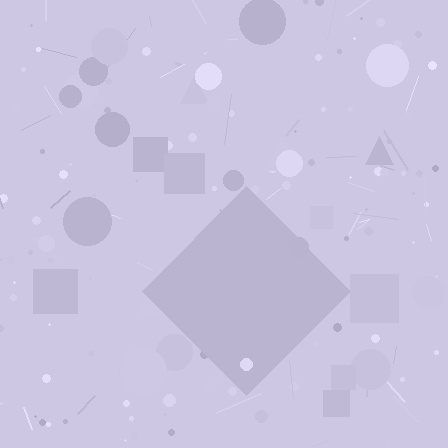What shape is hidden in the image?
A diamond is hidden in the image.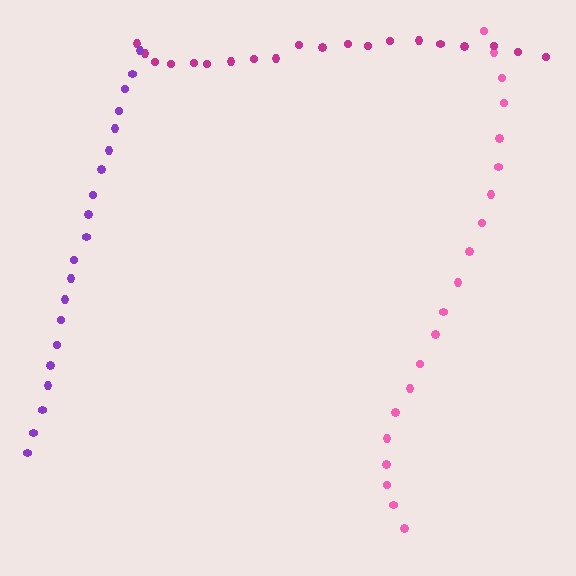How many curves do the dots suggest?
There are 3 distinct paths.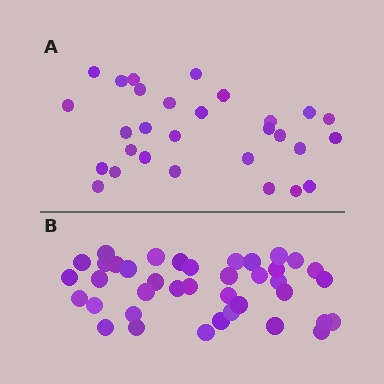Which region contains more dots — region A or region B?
Region B (the bottom region) has more dots.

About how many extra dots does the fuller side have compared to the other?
Region B has roughly 10 or so more dots than region A.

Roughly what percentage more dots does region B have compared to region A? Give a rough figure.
About 35% more.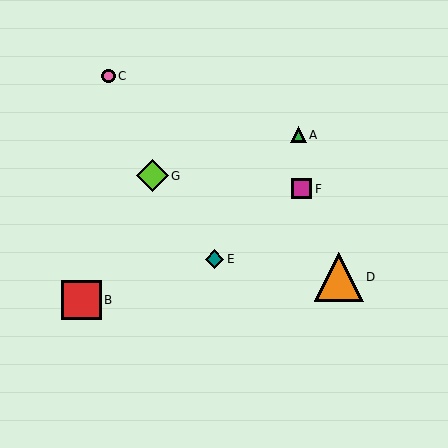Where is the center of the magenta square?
The center of the magenta square is at (302, 189).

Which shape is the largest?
The orange triangle (labeled D) is the largest.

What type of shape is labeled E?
Shape E is a teal diamond.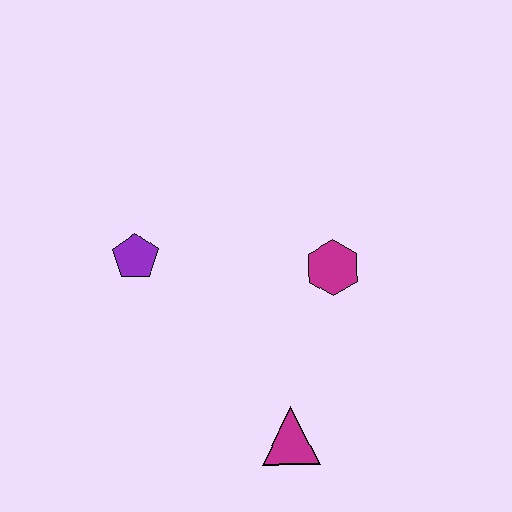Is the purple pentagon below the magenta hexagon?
No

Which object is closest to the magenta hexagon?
The magenta triangle is closest to the magenta hexagon.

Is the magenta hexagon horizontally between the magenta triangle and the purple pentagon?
No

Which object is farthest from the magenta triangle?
The purple pentagon is farthest from the magenta triangle.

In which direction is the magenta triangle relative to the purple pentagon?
The magenta triangle is below the purple pentagon.